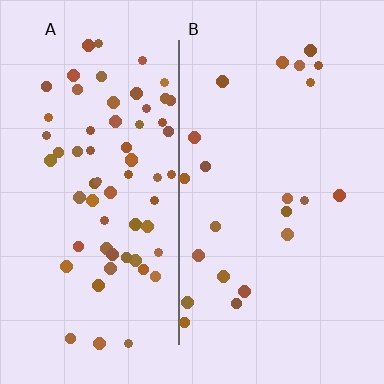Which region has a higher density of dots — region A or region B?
A (the left).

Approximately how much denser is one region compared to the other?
Approximately 3.1× — region A over region B.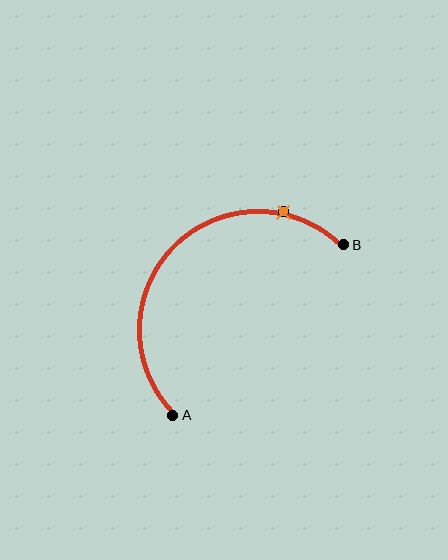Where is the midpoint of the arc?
The arc midpoint is the point on the curve farthest from the straight line joining A and B. It sits above and to the left of that line.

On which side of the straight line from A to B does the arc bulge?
The arc bulges above and to the left of the straight line connecting A and B.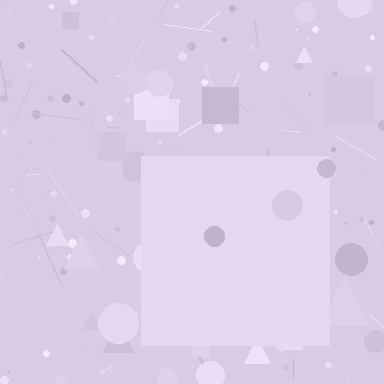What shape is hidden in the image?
A square is hidden in the image.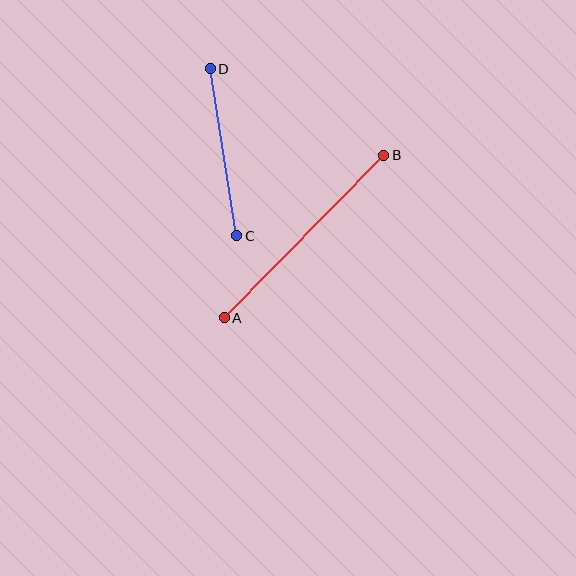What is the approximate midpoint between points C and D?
The midpoint is at approximately (224, 152) pixels.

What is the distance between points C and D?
The distance is approximately 169 pixels.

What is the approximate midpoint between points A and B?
The midpoint is at approximately (304, 236) pixels.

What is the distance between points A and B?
The distance is approximately 228 pixels.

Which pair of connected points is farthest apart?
Points A and B are farthest apart.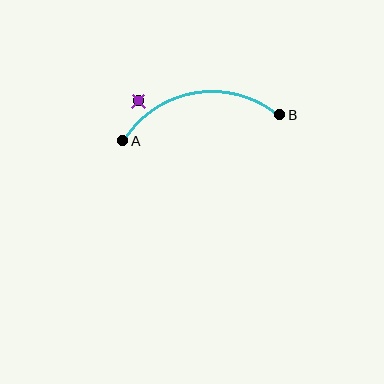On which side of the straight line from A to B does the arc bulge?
The arc bulges above the straight line connecting A and B.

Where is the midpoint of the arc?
The arc midpoint is the point on the curve farthest from the straight line joining A and B. It sits above that line.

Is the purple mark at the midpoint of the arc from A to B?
No — the purple mark does not lie on the arc at all. It sits slightly outside the curve.